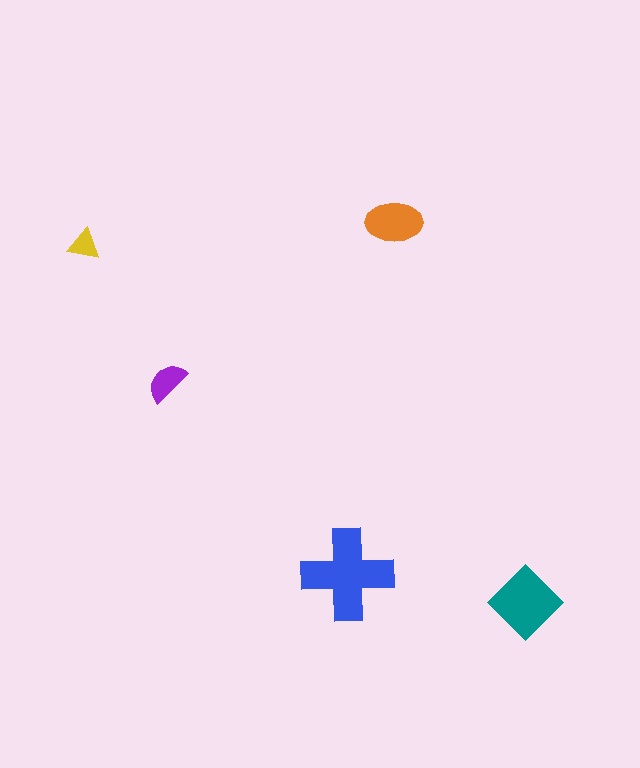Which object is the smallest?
The yellow triangle.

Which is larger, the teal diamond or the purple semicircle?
The teal diamond.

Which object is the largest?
The blue cross.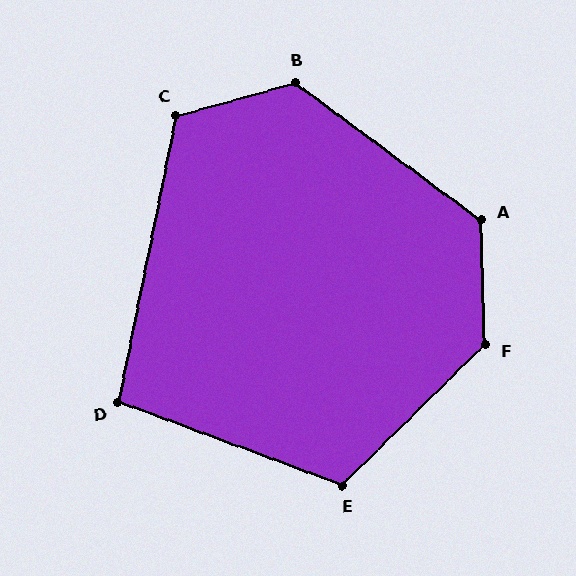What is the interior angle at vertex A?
Approximately 128 degrees (obtuse).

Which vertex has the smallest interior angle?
D, at approximately 99 degrees.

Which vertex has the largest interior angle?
F, at approximately 133 degrees.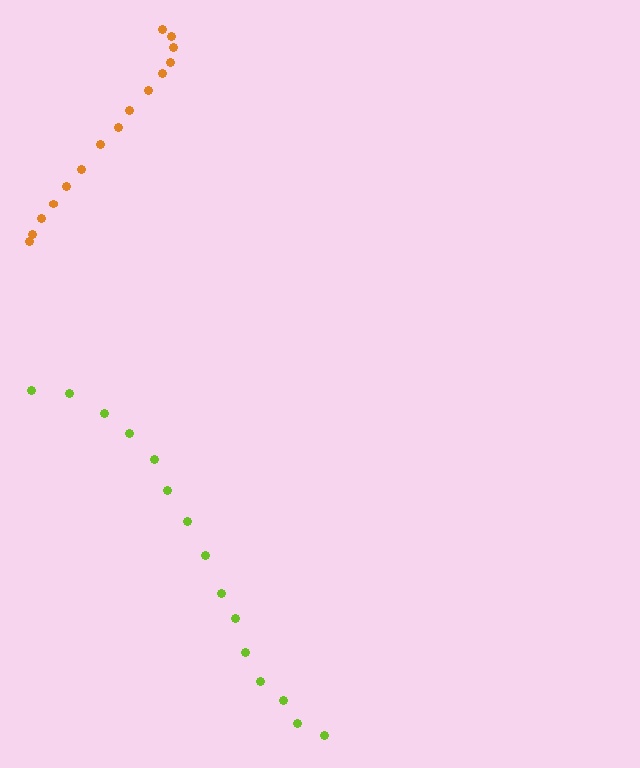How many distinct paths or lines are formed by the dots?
There are 2 distinct paths.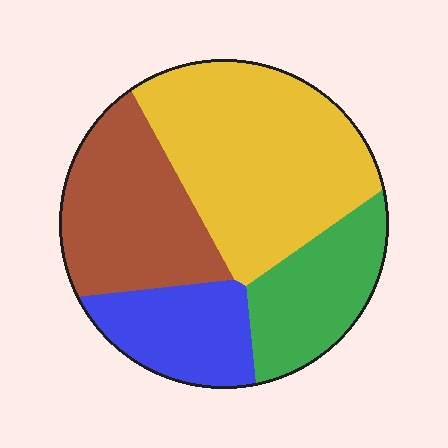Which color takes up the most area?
Yellow, at roughly 40%.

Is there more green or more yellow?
Yellow.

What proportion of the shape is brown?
Brown takes up about one quarter (1/4) of the shape.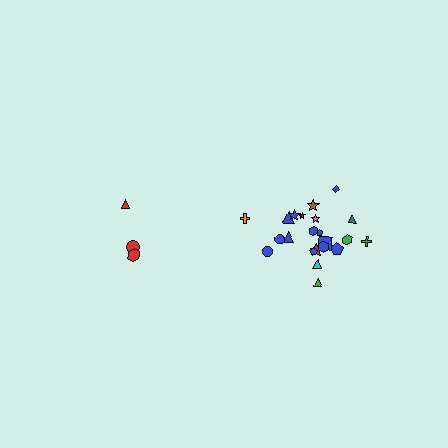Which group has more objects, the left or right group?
The right group.